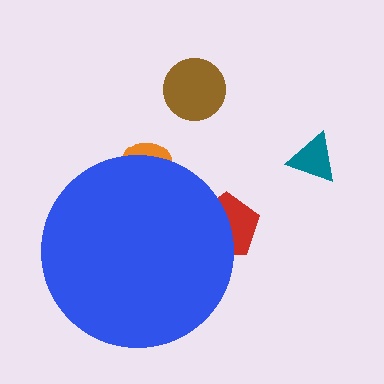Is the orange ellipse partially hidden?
Yes, the orange ellipse is partially hidden behind the blue circle.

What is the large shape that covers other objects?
A blue circle.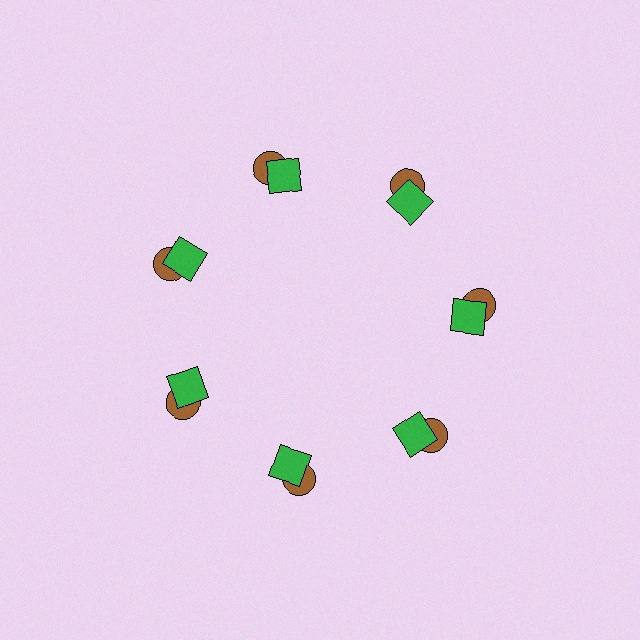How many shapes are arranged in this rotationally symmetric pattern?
There are 14 shapes, arranged in 7 groups of 2.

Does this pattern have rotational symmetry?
Yes, this pattern has 7-fold rotational symmetry. It looks the same after rotating 51 degrees around the center.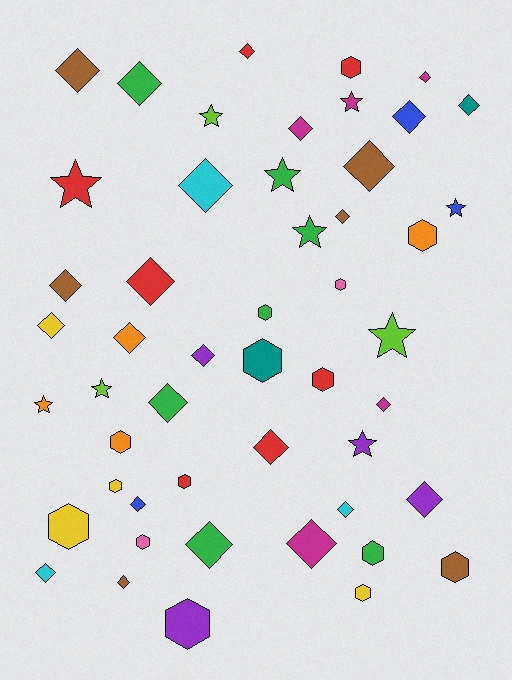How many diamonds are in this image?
There are 25 diamonds.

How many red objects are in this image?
There are 7 red objects.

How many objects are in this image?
There are 50 objects.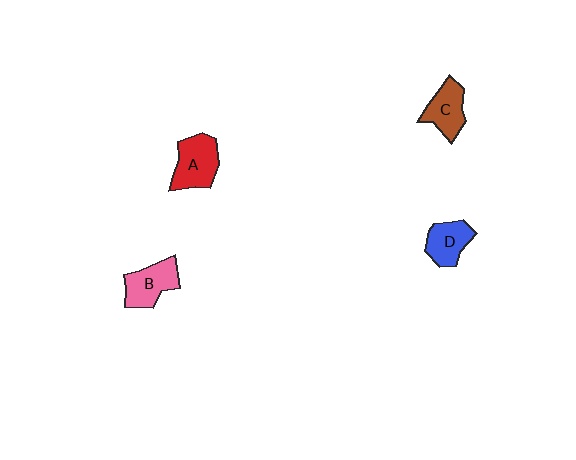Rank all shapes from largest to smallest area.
From largest to smallest: A (red), B (pink), C (brown), D (blue).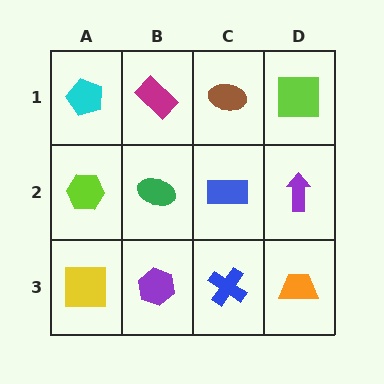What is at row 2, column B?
A green ellipse.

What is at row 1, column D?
A lime square.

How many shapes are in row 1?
4 shapes.